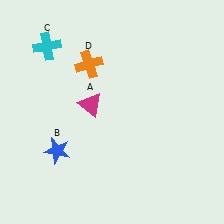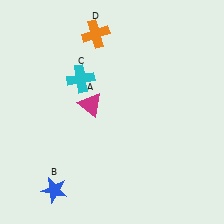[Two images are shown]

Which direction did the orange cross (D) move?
The orange cross (D) moved up.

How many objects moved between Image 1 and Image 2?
3 objects moved between the two images.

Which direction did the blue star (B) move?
The blue star (B) moved down.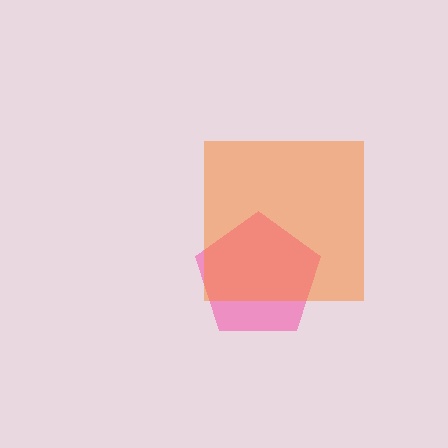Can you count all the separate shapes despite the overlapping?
Yes, there are 2 separate shapes.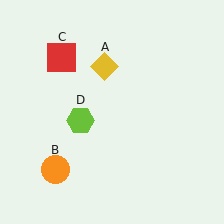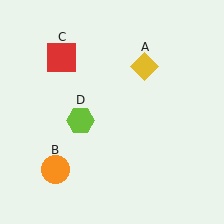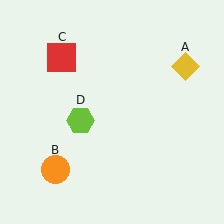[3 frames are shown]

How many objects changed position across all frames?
1 object changed position: yellow diamond (object A).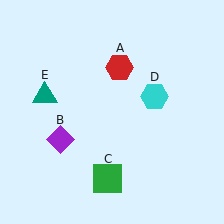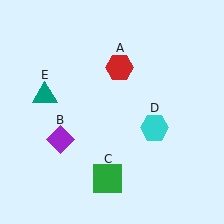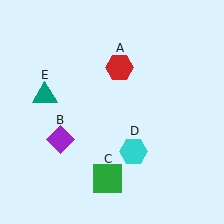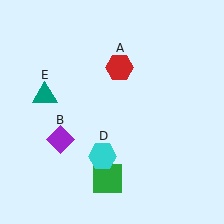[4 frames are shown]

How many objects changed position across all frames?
1 object changed position: cyan hexagon (object D).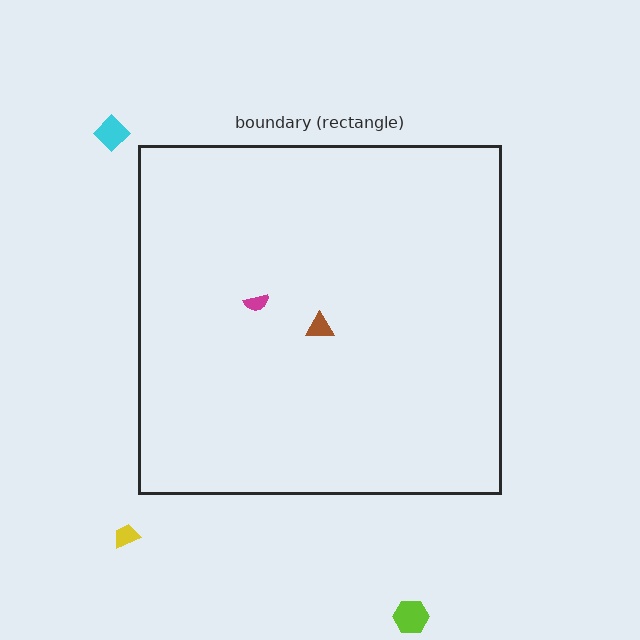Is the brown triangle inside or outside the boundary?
Inside.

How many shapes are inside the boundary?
2 inside, 3 outside.